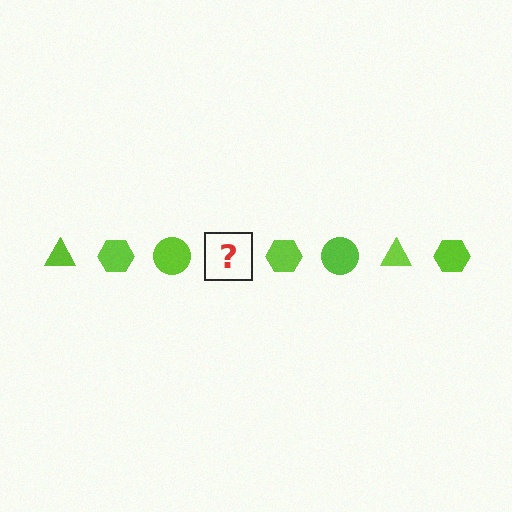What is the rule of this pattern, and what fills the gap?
The rule is that the pattern cycles through triangle, hexagon, circle shapes in lime. The gap should be filled with a lime triangle.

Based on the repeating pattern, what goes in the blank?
The blank should be a lime triangle.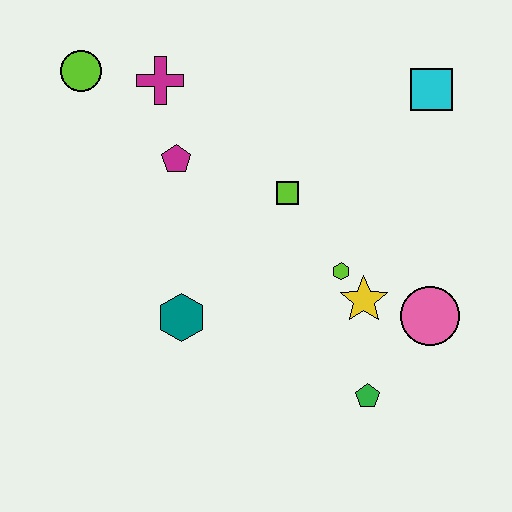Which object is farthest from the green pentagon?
The lime circle is farthest from the green pentagon.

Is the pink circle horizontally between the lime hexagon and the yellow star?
No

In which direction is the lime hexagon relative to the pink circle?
The lime hexagon is to the left of the pink circle.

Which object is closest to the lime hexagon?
The yellow star is closest to the lime hexagon.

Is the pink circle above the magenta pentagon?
No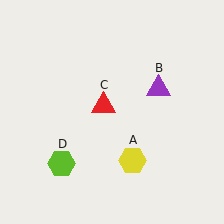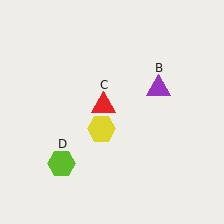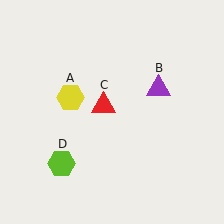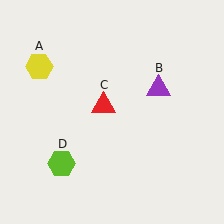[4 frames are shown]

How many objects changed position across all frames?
1 object changed position: yellow hexagon (object A).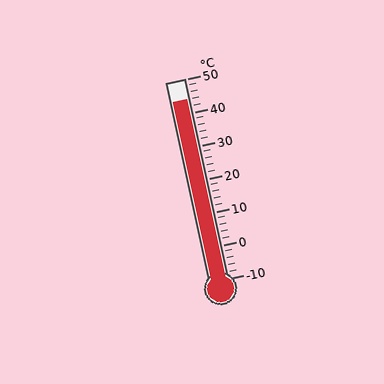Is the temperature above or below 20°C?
The temperature is above 20°C.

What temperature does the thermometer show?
The thermometer shows approximately 44°C.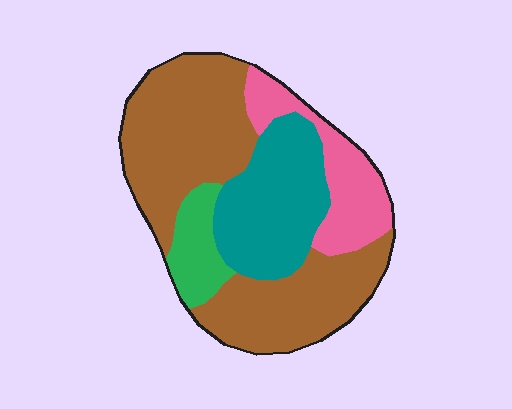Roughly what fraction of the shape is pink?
Pink takes up about one sixth (1/6) of the shape.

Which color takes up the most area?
Brown, at roughly 50%.